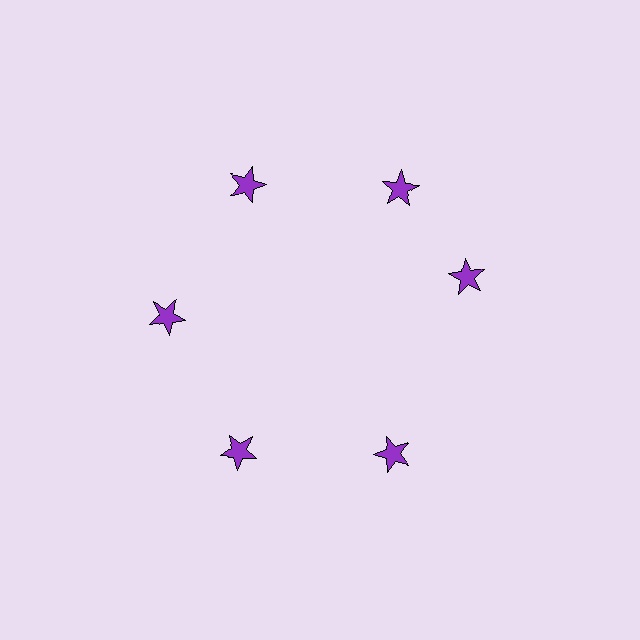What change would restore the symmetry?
The symmetry would be restored by rotating it back into even spacing with its neighbors so that all 6 stars sit at equal angles and equal distance from the center.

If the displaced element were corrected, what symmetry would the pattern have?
It would have 6-fold rotational symmetry — the pattern would map onto itself every 60 degrees.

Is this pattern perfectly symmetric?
No. The 6 purple stars are arranged in a ring, but one element near the 3 o'clock position is rotated out of alignment along the ring, breaking the 6-fold rotational symmetry.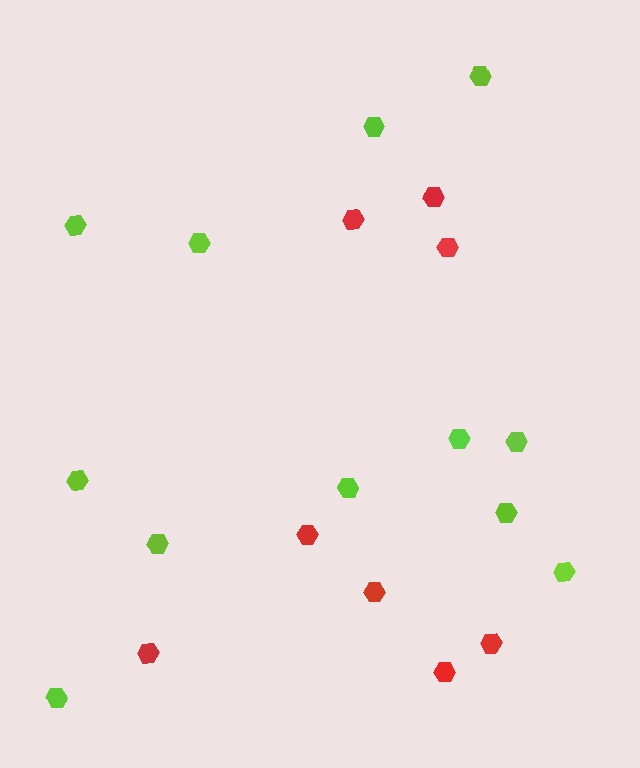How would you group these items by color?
There are 2 groups: one group of red hexagons (8) and one group of lime hexagons (12).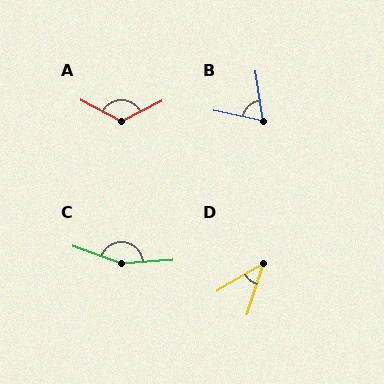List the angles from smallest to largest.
D (42°), B (69°), A (125°), C (155°).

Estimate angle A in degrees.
Approximately 125 degrees.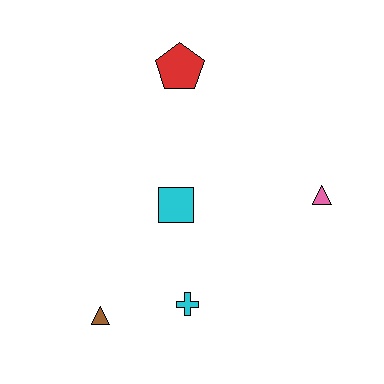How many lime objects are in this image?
There are no lime objects.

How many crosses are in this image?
There is 1 cross.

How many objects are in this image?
There are 5 objects.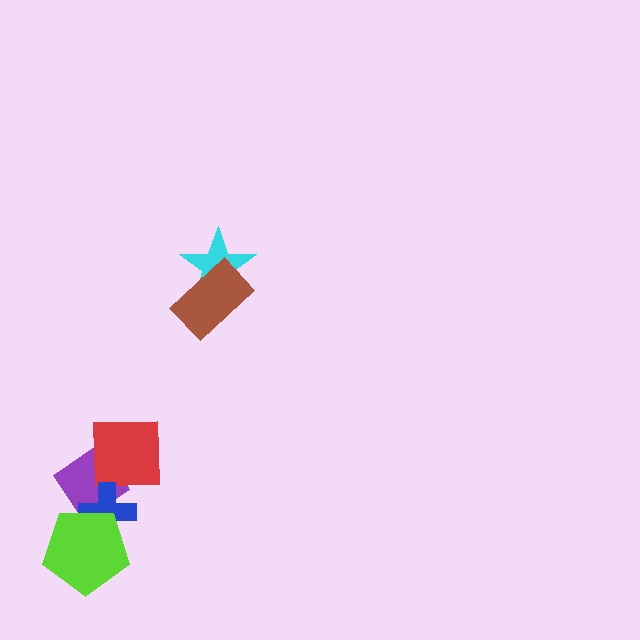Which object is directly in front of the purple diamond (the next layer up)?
The red square is directly in front of the purple diamond.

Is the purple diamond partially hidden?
Yes, it is partially covered by another shape.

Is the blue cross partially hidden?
Yes, it is partially covered by another shape.